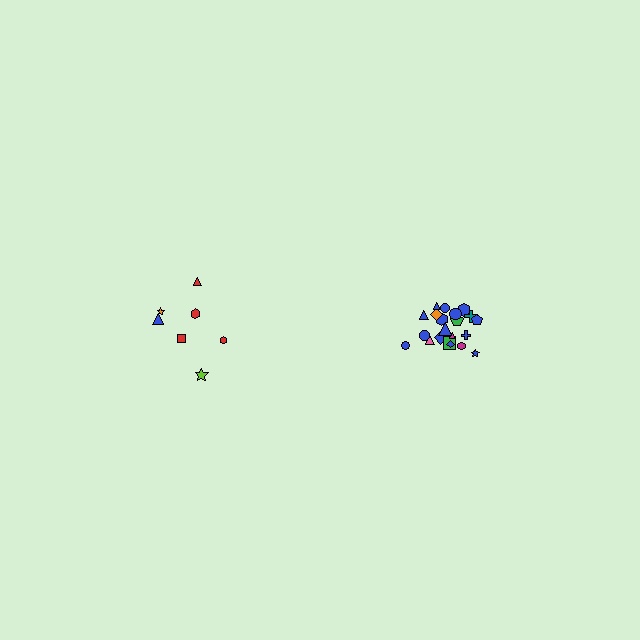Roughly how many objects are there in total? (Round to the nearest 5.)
Roughly 30 objects in total.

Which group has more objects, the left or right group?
The right group.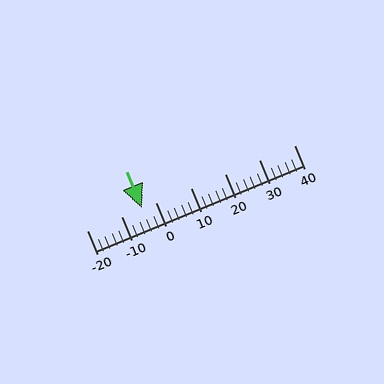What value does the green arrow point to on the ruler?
The green arrow points to approximately -4.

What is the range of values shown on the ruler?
The ruler shows values from -20 to 40.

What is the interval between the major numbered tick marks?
The major tick marks are spaced 10 units apart.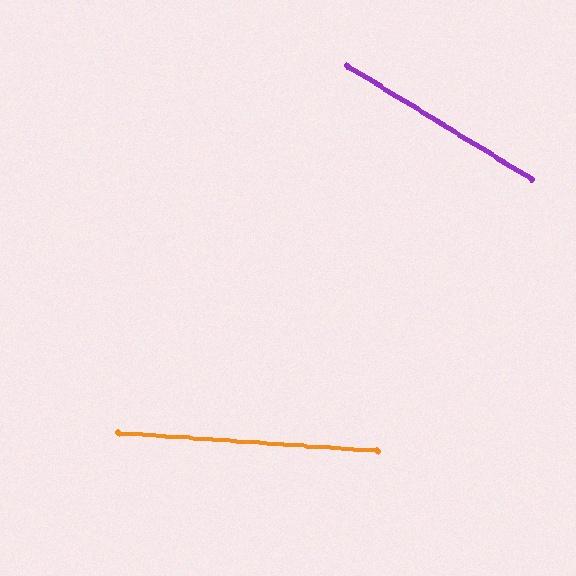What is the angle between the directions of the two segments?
Approximately 28 degrees.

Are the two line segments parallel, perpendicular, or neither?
Neither parallel nor perpendicular — they differ by about 28°.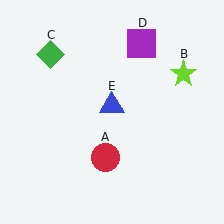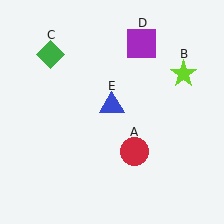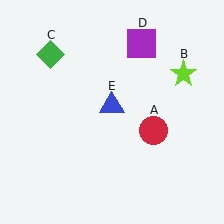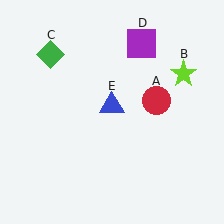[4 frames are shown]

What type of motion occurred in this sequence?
The red circle (object A) rotated counterclockwise around the center of the scene.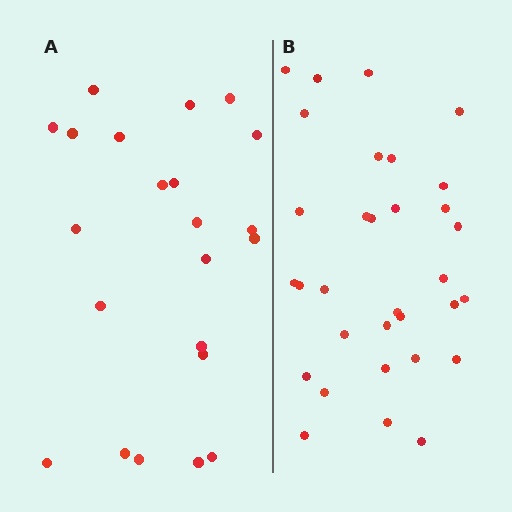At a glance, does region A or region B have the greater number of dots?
Region B (the right region) has more dots.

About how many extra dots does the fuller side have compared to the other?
Region B has roughly 10 or so more dots than region A.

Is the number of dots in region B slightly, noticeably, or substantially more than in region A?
Region B has substantially more. The ratio is roughly 1.5 to 1.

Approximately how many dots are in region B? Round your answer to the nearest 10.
About 30 dots. (The exact count is 32, which rounds to 30.)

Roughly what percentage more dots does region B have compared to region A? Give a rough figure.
About 45% more.